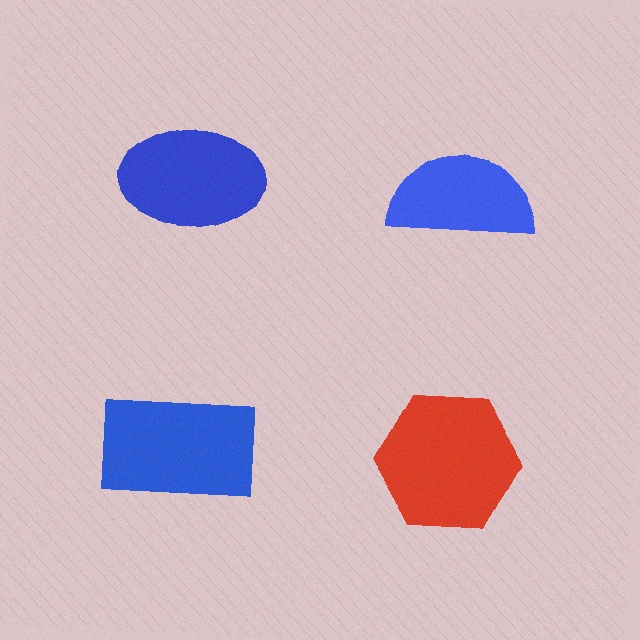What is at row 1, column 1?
A blue ellipse.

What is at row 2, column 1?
A blue rectangle.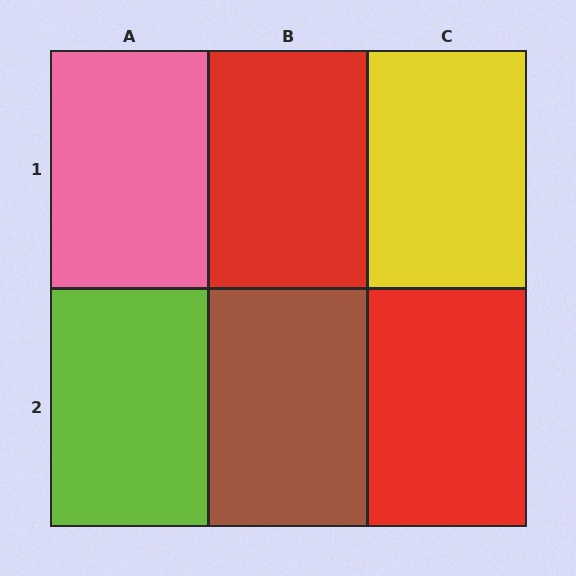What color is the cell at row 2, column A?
Lime.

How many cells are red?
2 cells are red.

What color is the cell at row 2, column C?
Red.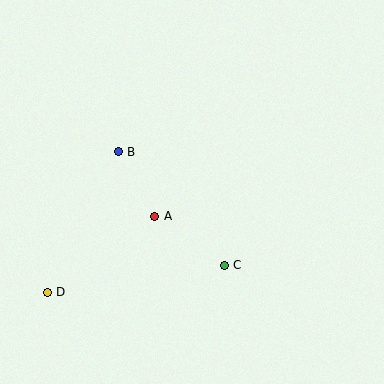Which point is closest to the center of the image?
Point A at (155, 216) is closest to the center.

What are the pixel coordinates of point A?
Point A is at (155, 216).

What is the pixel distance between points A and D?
The distance between A and D is 132 pixels.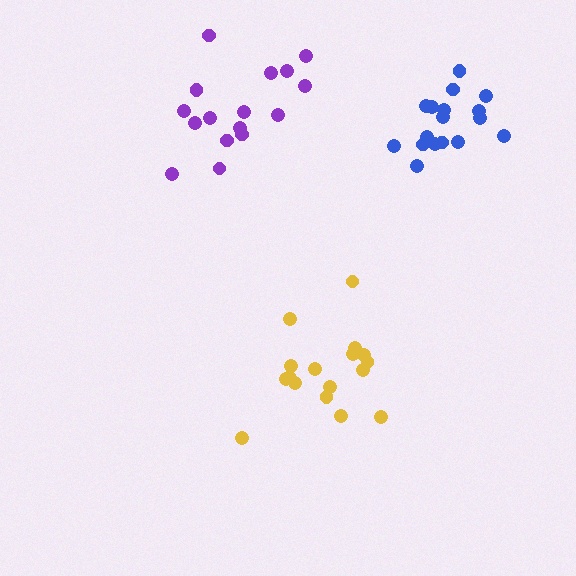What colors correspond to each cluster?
The clusters are colored: yellow, purple, blue.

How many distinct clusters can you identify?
There are 3 distinct clusters.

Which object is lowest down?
The yellow cluster is bottommost.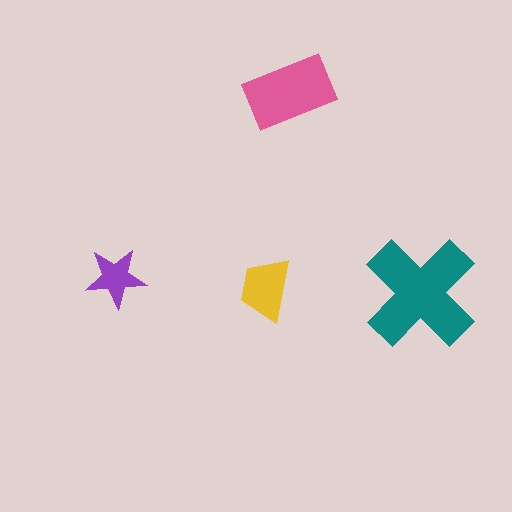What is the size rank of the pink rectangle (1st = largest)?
2nd.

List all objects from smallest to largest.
The purple star, the yellow trapezoid, the pink rectangle, the teal cross.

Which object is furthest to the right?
The teal cross is rightmost.